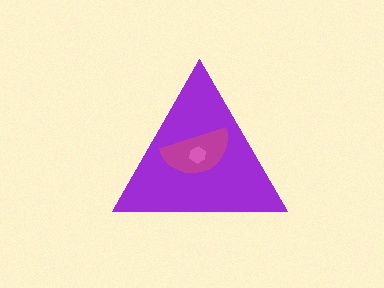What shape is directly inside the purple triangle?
The magenta semicircle.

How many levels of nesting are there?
3.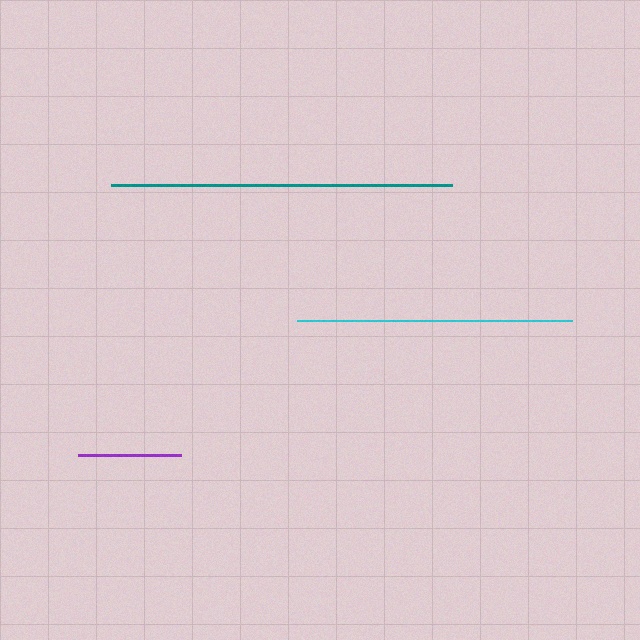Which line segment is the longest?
The teal line is the longest at approximately 341 pixels.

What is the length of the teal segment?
The teal segment is approximately 341 pixels long.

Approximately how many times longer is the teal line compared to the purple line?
The teal line is approximately 3.3 times the length of the purple line.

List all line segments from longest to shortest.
From longest to shortest: teal, cyan, purple.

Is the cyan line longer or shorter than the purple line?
The cyan line is longer than the purple line.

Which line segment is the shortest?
The purple line is the shortest at approximately 102 pixels.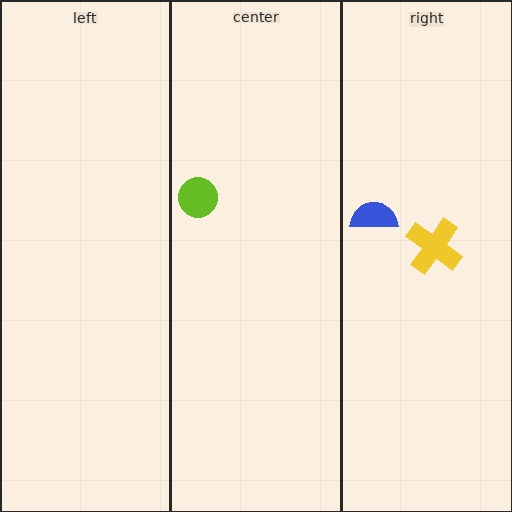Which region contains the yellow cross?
The right region.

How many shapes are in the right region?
2.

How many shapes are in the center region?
1.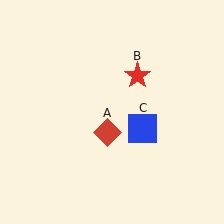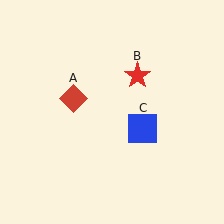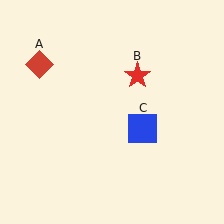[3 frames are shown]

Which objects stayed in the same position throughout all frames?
Red star (object B) and blue square (object C) remained stationary.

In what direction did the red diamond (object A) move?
The red diamond (object A) moved up and to the left.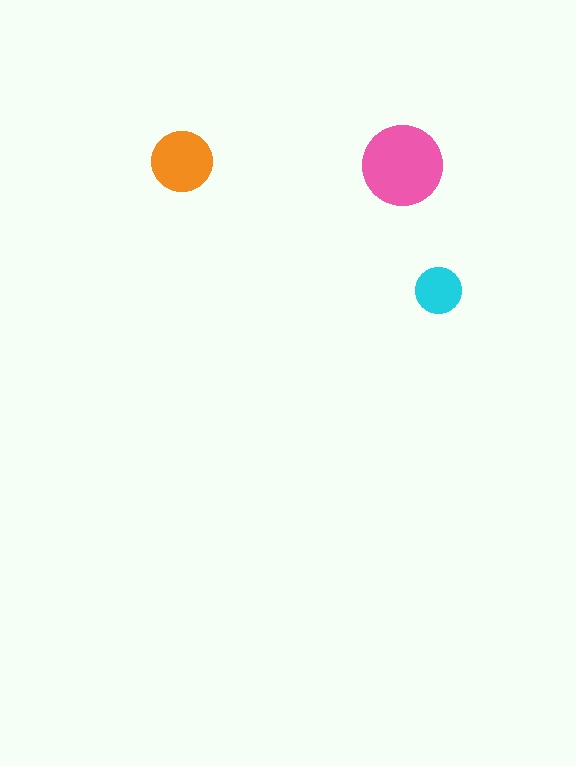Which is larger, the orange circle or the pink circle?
The pink one.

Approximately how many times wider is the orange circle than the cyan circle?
About 1.5 times wider.